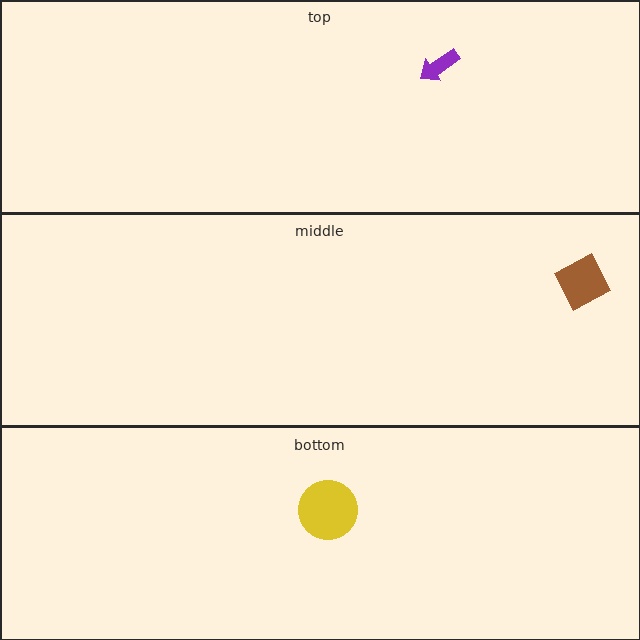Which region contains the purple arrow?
The top region.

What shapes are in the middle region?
The brown diamond.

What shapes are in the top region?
The purple arrow.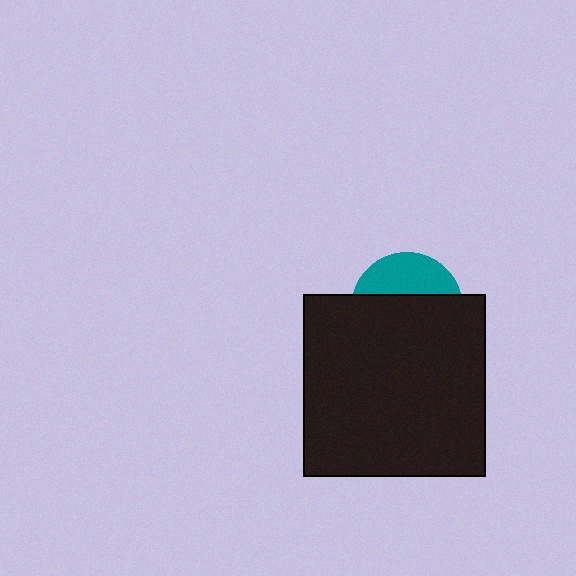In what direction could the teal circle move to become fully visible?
The teal circle could move up. That would shift it out from behind the black square entirely.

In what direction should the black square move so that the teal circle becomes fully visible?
The black square should move down. That is the shortest direction to clear the overlap and leave the teal circle fully visible.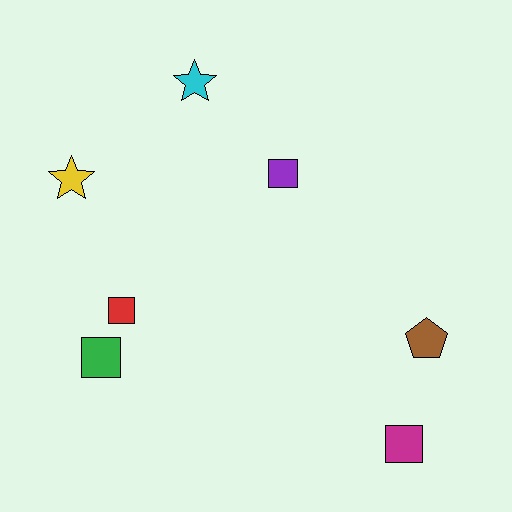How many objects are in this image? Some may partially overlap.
There are 7 objects.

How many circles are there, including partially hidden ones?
There are no circles.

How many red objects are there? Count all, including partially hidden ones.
There is 1 red object.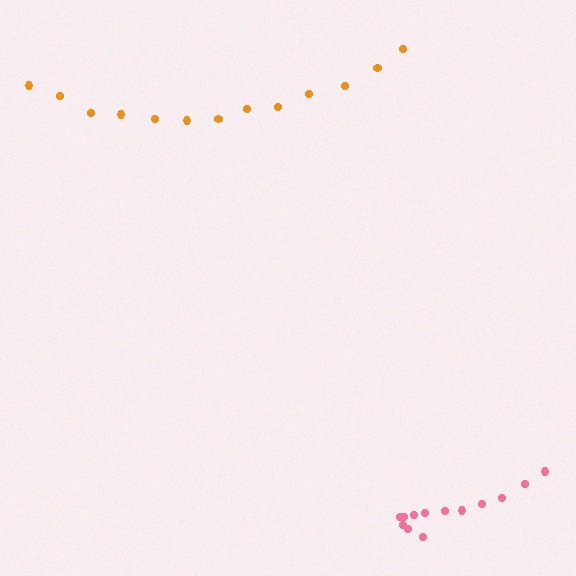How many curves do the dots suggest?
There are 2 distinct paths.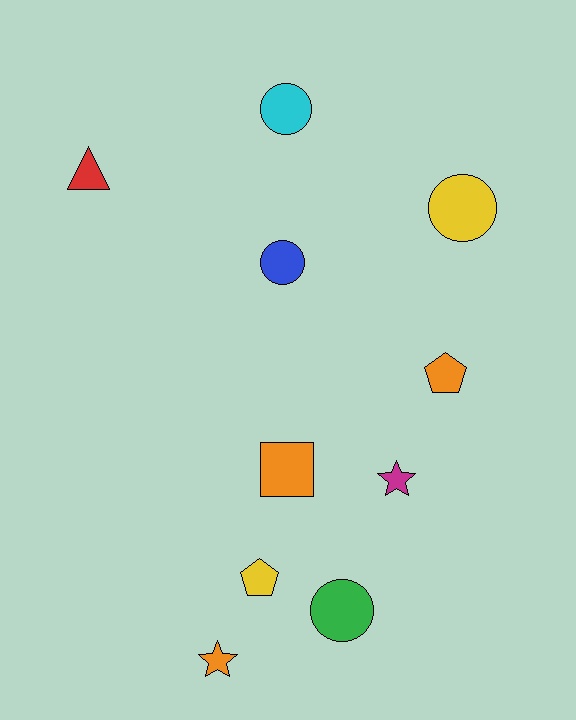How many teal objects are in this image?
There are no teal objects.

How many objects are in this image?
There are 10 objects.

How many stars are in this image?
There are 2 stars.